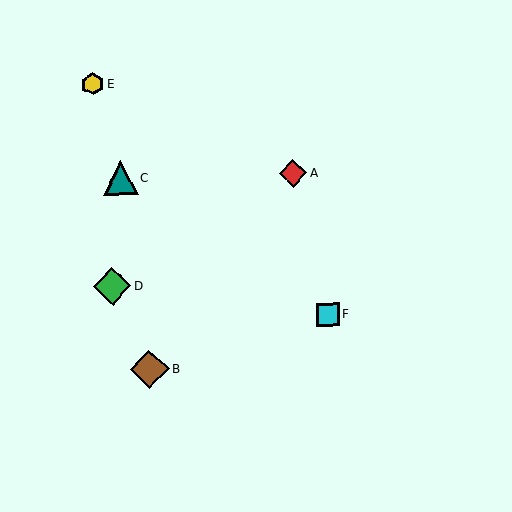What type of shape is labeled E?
Shape E is a yellow hexagon.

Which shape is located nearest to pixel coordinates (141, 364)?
The brown diamond (labeled B) at (150, 369) is nearest to that location.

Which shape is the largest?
The brown diamond (labeled B) is the largest.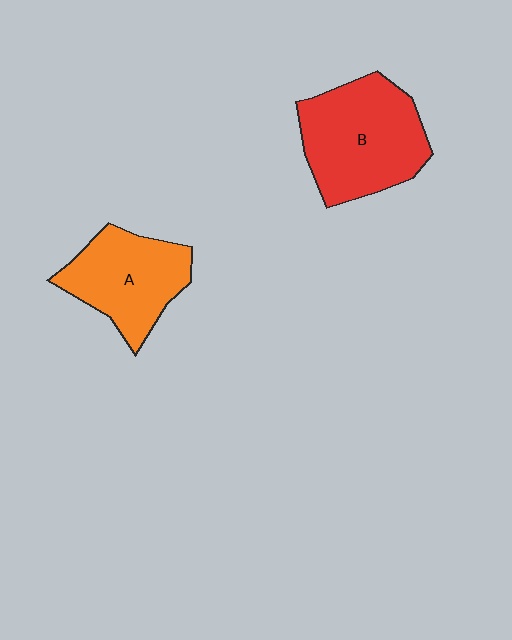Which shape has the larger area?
Shape B (red).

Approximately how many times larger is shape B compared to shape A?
Approximately 1.3 times.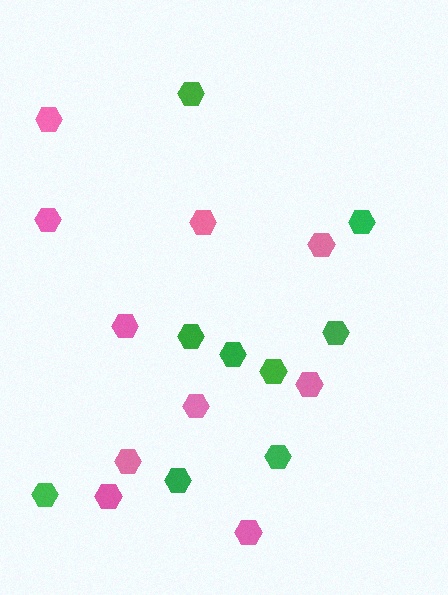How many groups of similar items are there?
There are 2 groups: one group of pink hexagons (10) and one group of green hexagons (9).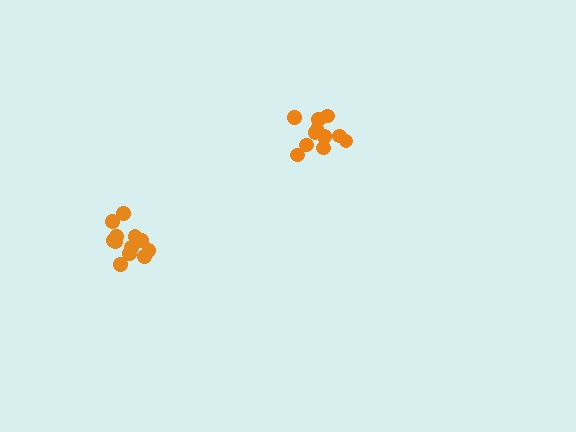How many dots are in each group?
Group 1: 11 dots, Group 2: 12 dots (23 total).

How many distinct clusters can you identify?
There are 2 distinct clusters.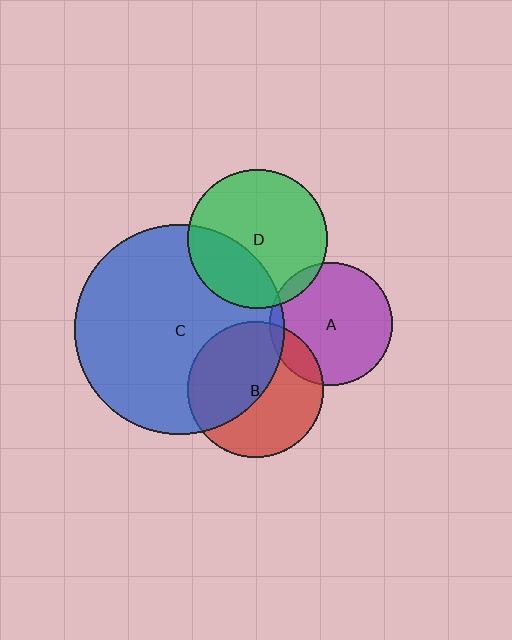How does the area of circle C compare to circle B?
Approximately 2.4 times.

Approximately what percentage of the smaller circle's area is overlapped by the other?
Approximately 15%.